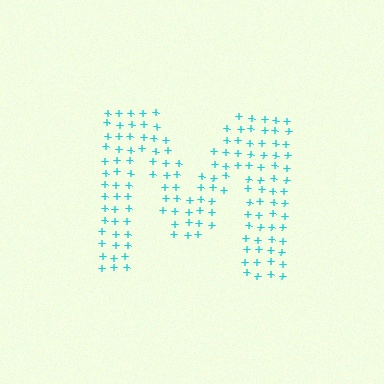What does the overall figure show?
The overall figure shows the letter M.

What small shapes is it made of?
It is made of small plus signs.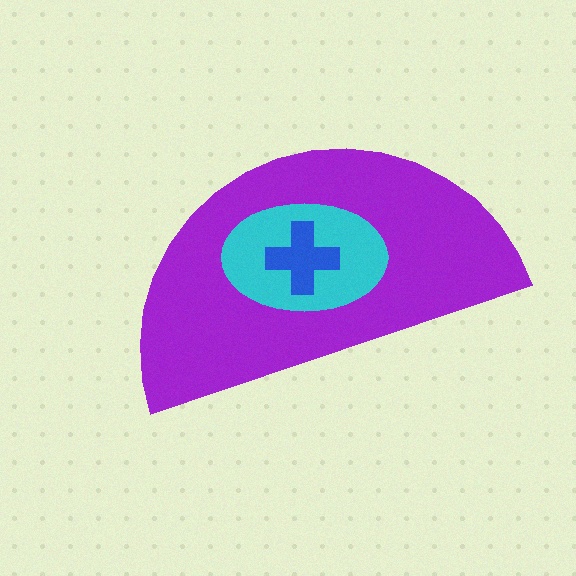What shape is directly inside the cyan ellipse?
The blue cross.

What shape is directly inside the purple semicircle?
The cyan ellipse.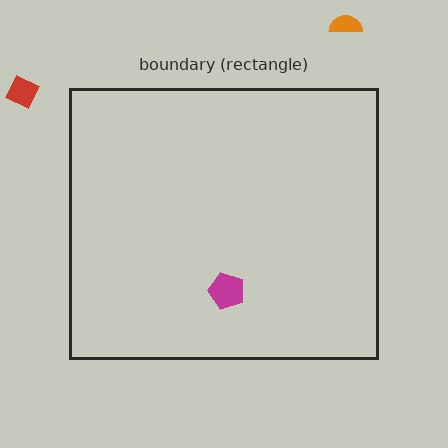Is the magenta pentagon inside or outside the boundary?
Inside.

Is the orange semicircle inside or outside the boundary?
Outside.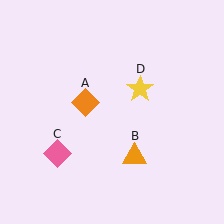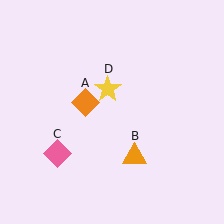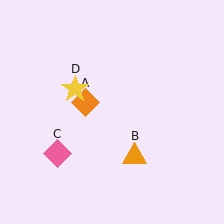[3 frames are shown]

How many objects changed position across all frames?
1 object changed position: yellow star (object D).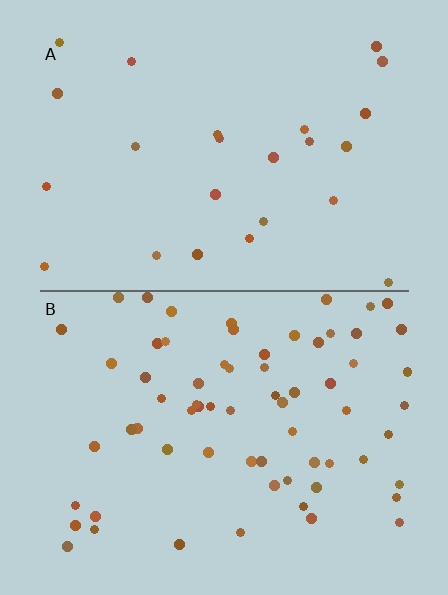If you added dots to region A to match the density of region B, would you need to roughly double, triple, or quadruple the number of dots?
Approximately triple.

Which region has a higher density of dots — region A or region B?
B (the bottom).